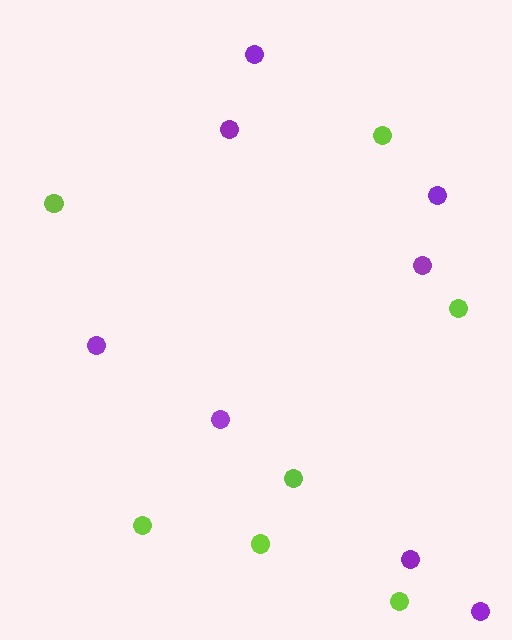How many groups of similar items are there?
There are 2 groups: one group of purple circles (8) and one group of lime circles (7).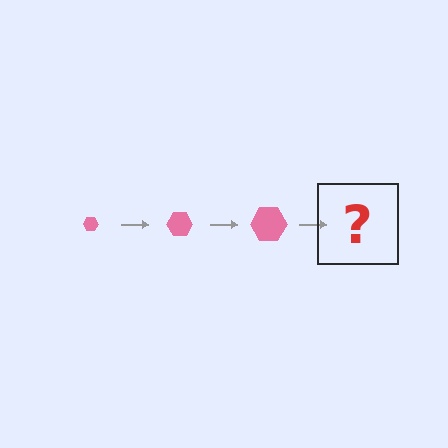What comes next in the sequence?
The next element should be a pink hexagon, larger than the previous one.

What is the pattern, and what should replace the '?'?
The pattern is that the hexagon gets progressively larger each step. The '?' should be a pink hexagon, larger than the previous one.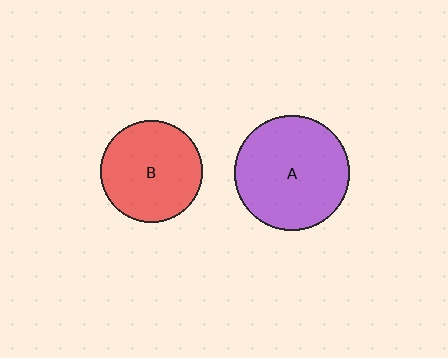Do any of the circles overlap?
No, none of the circles overlap.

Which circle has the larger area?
Circle A (purple).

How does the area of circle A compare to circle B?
Approximately 1.3 times.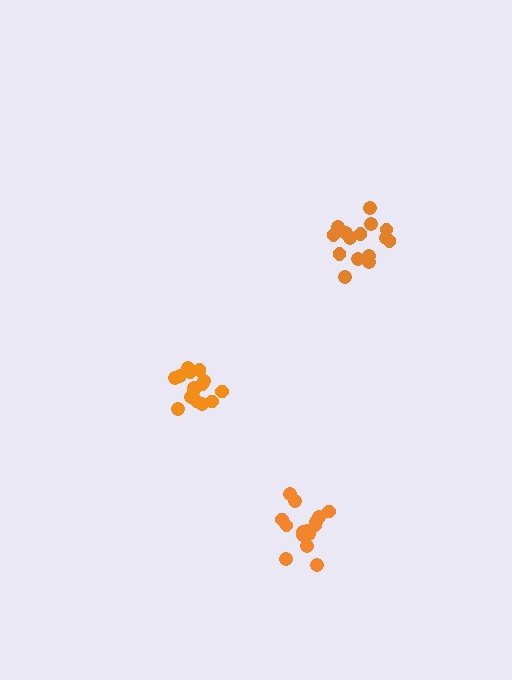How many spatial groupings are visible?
There are 3 spatial groupings.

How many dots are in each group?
Group 1: 16 dots, Group 2: 15 dots, Group 3: 16 dots (47 total).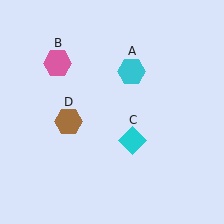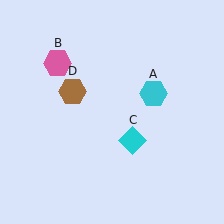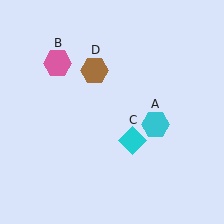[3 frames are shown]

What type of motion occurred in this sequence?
The cyan hexagon (object A), brown hexagon (object D) rotated clockwise around the center of the scene.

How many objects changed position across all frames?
2 objects changed position: cyan hexagon (object A), brown hexagon (object D).